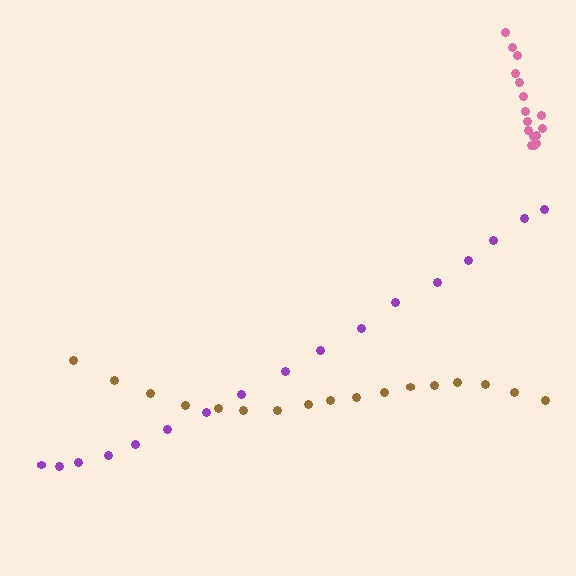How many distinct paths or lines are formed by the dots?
There are 3 distinct paths.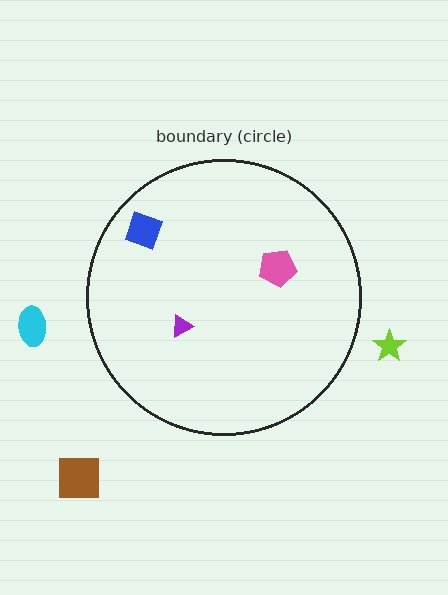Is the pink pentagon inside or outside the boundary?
Inside.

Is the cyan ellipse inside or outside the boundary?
Outside.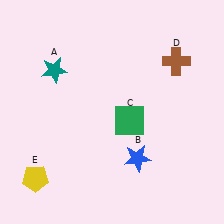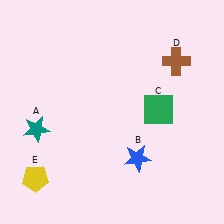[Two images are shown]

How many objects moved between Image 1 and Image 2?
2 objects moved between the two images.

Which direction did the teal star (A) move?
The teal star (A) moved down.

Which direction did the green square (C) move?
The green square (C) moved right.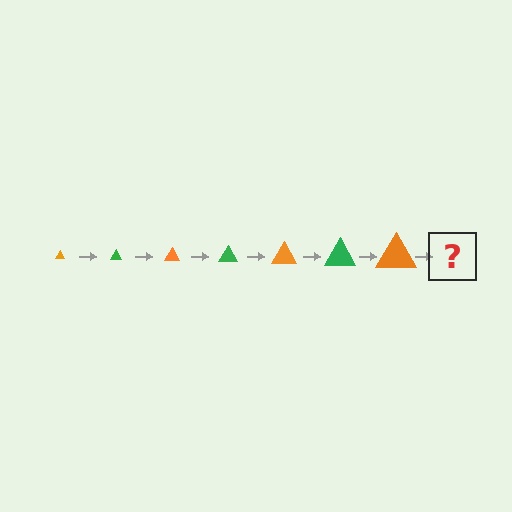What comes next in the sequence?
The next element should be a green triangle, larger than the previous one.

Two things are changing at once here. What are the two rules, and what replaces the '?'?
The two rules are that the triangle grows larger each step and the color cycles through orange and green. The '?' should be a green triangle, larger than the previous one.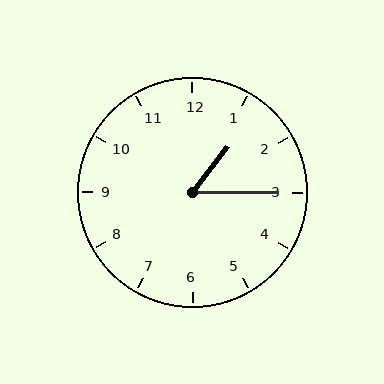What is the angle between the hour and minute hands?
Approximately 52 degrees.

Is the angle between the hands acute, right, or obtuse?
It is acute.